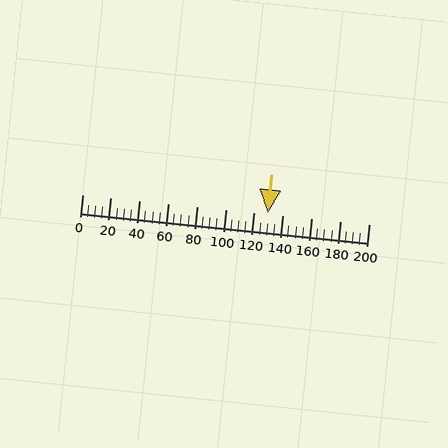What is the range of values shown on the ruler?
The ruler shows values from 0 to 200.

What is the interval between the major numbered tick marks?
The major tick marks are spaced 20 units apart.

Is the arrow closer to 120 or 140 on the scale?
The arrow is closer to 120.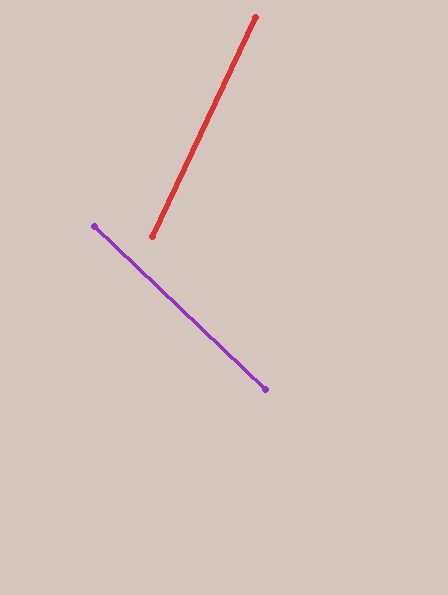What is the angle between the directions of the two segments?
Approximately 72 degrees.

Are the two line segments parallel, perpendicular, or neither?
Neither parallel nor perpendicular — they differ by about 72°.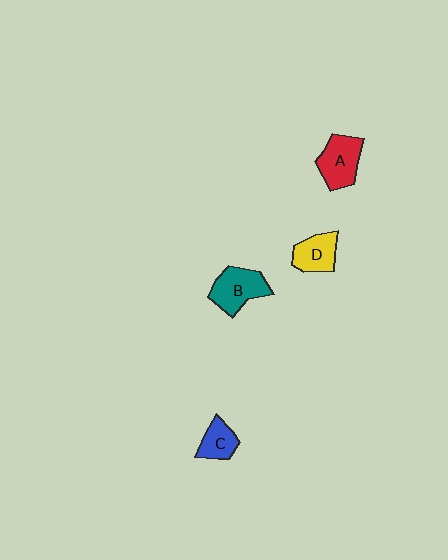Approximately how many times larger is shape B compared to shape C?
Approximately 1.6 times.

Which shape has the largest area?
Shape B (teal).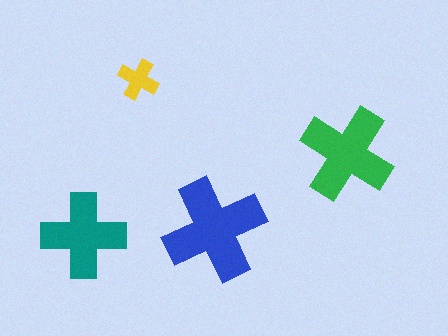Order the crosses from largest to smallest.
the blue one, the green one, the teal one, the yellow one.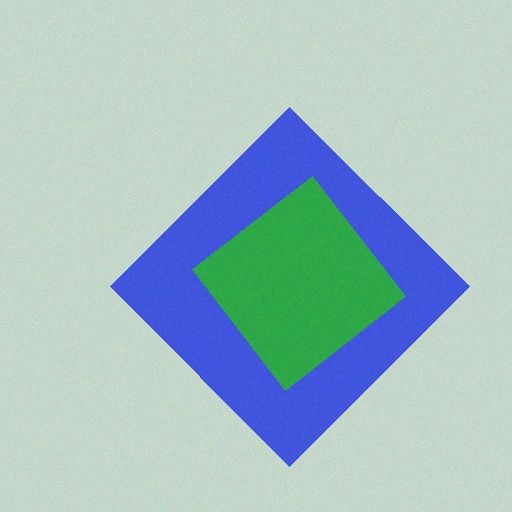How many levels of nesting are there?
2.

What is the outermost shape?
The blue diamond.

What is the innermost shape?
The green diamond.